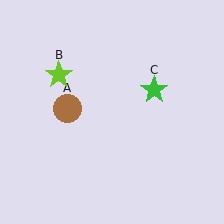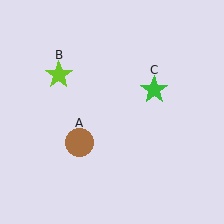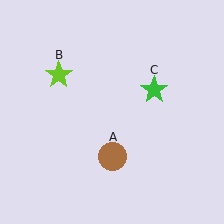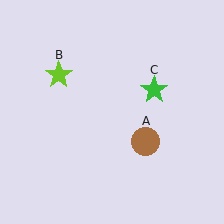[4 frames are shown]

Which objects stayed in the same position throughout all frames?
Lime star (object B) and green star (object C) remained stationary.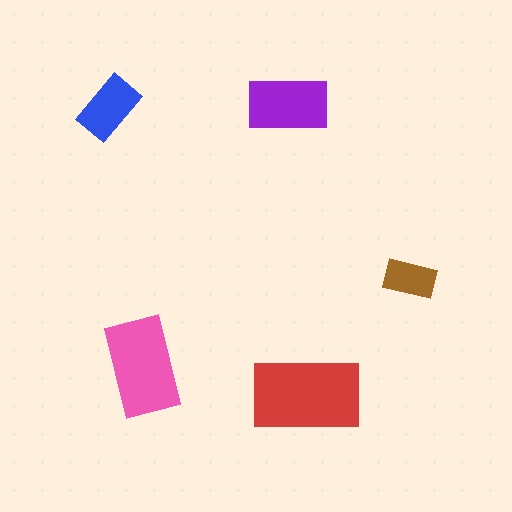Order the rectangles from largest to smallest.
the red one, the pink one, the purple one, the blue one, the brown one.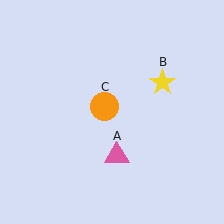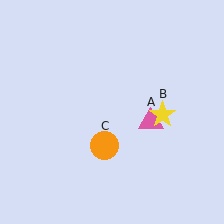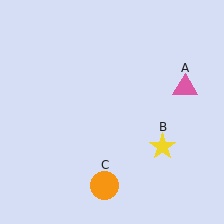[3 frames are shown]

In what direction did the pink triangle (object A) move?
The pink triangle (object A) moved up and to the right.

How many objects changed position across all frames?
3 objects changed position: pink triangle (object A), yellow star (object B), orange circle (object C).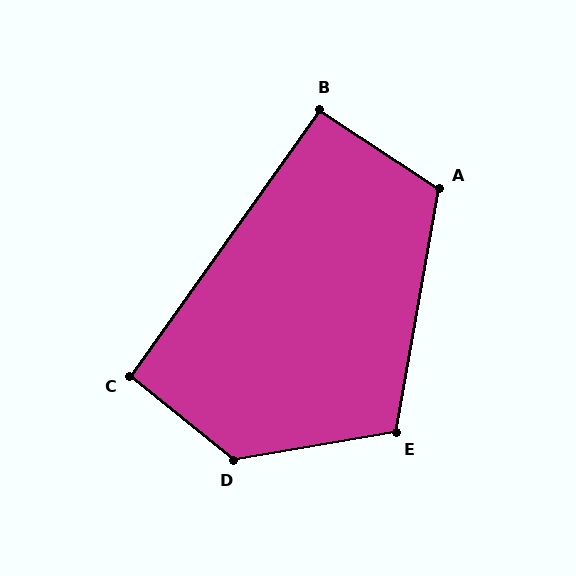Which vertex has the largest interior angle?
D, at approximately 131 degrees.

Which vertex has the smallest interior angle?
B, at approximately 92 degrees.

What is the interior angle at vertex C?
Approximately 94 degrees (approximately right).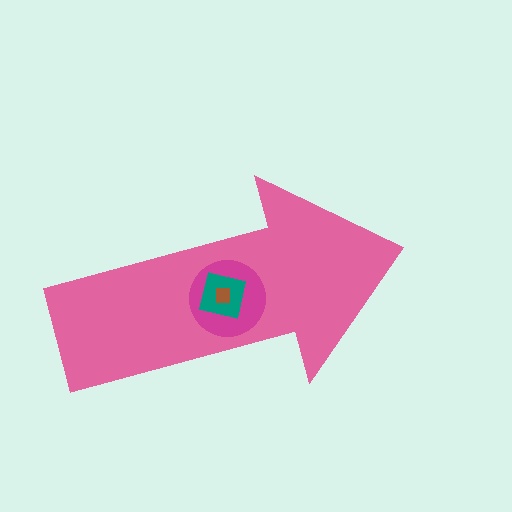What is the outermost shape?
The pink arrow.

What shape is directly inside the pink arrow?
The magenta circle.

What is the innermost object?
The brown square.